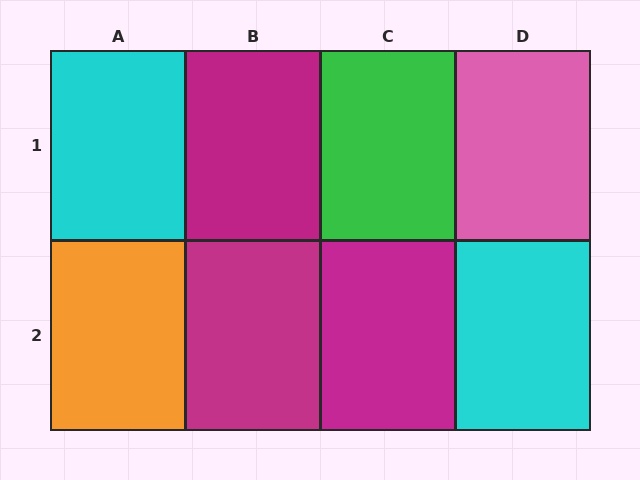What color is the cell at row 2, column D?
Cyan.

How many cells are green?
1 cell is green.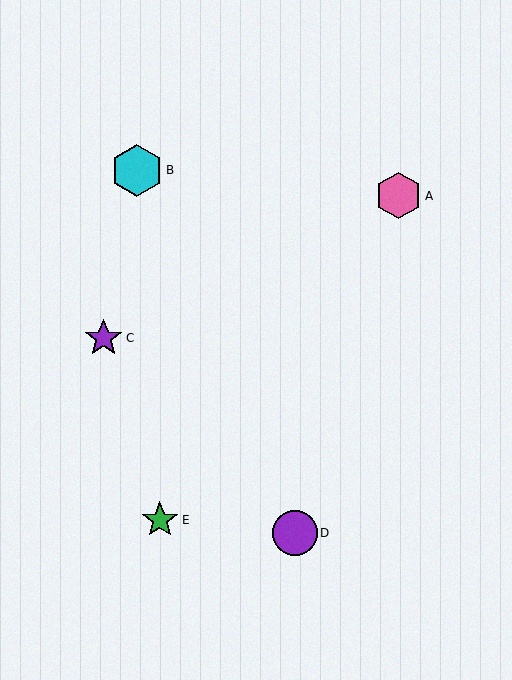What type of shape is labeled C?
Shape C is a purple star.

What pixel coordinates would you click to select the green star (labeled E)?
Click at (160, 520) to select the green star E.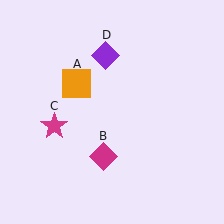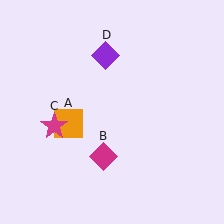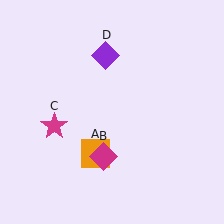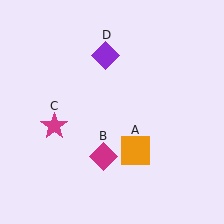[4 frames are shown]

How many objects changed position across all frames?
1 object changed position: orange square (object A).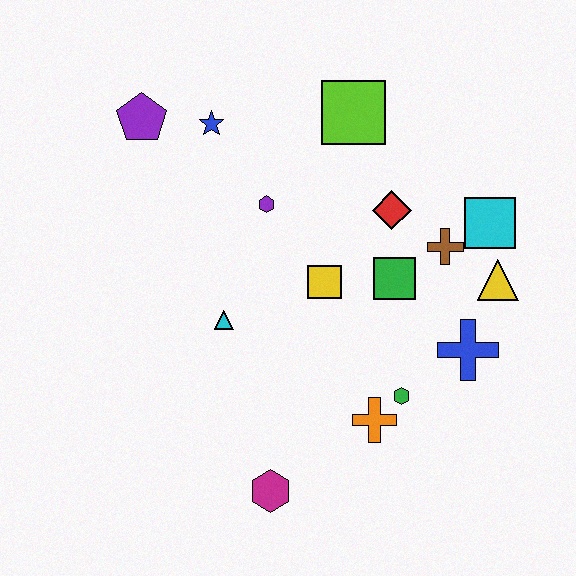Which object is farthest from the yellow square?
The purple pentagon is farthest from the yellow square.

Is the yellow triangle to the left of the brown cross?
No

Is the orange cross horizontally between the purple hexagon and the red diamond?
Yes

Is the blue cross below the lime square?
Yes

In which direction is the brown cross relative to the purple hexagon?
The brown cross is to the right of the purple hexagon.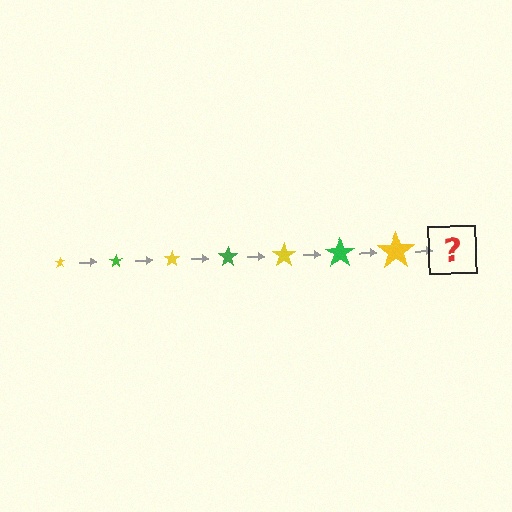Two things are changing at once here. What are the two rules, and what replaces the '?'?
The two rules are that the star grows larger each step and the color cycles through yellow and green. The '?' should be a green star, larger than the previous one.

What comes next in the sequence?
The next element should be a green star, larger than the previous one.